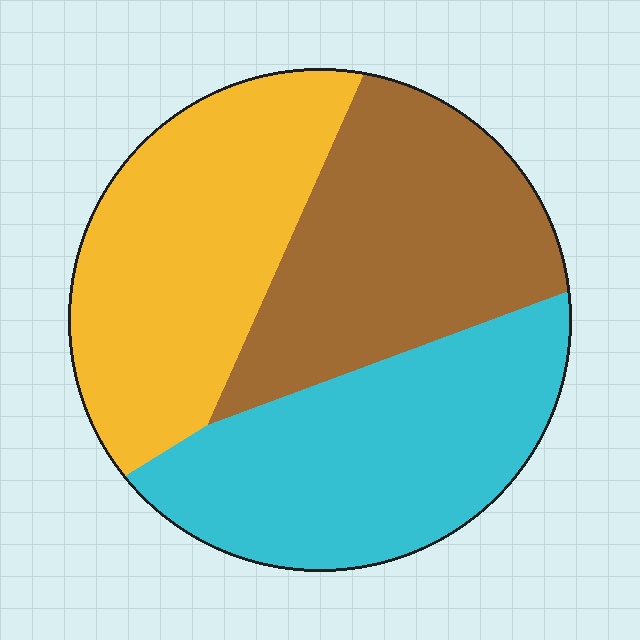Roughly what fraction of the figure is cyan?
Cyan takes up about one third (1/3) of the figure.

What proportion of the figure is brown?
Brown covers around 30% of the figure.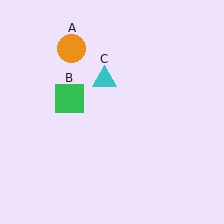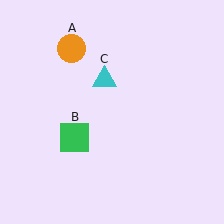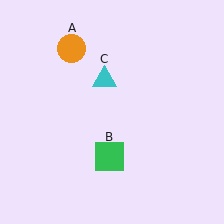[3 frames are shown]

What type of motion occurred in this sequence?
The green square (object B) rotated counterclockwise around the center of the scene.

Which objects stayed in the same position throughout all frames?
Orange circle (object A) and cyan triangle (object C) remained stationary.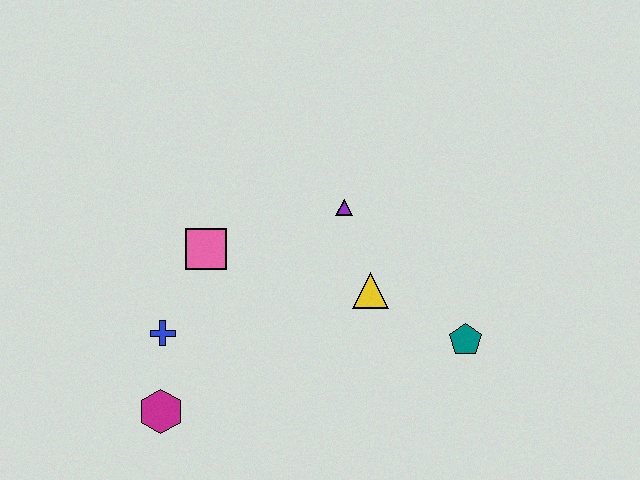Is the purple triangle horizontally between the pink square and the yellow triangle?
Yes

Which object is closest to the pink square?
The blue cross is closest to the pink square.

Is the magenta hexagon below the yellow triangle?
Yes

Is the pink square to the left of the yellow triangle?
Yes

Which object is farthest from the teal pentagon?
The magenta hexagon is farthest from the teal pentagon.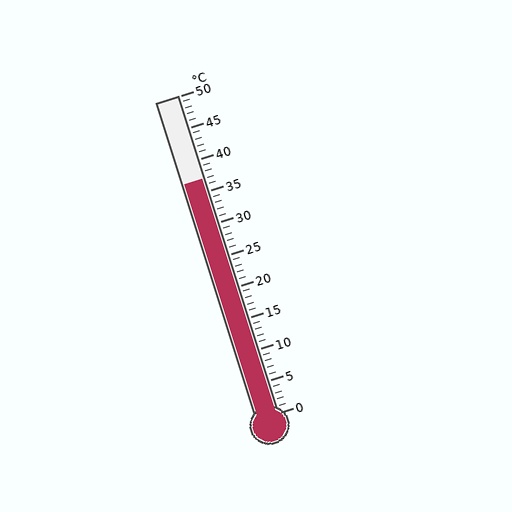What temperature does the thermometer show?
The thermometer shows approximately 37°C.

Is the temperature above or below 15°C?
The temperature is above 15°C.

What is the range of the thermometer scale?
The thermometer scale ranges from 0°C to 50°C.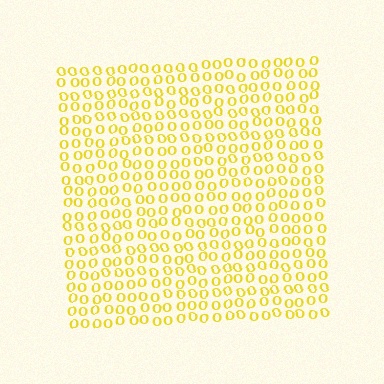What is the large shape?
The large shape is a square.